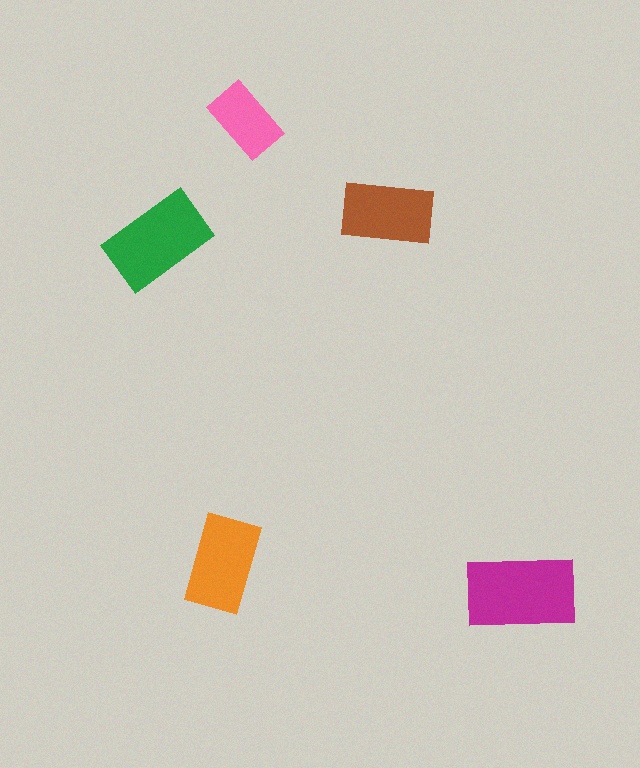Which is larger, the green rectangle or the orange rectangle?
The green one.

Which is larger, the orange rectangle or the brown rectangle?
The orange one.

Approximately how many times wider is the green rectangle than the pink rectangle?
About 1.5 times wider.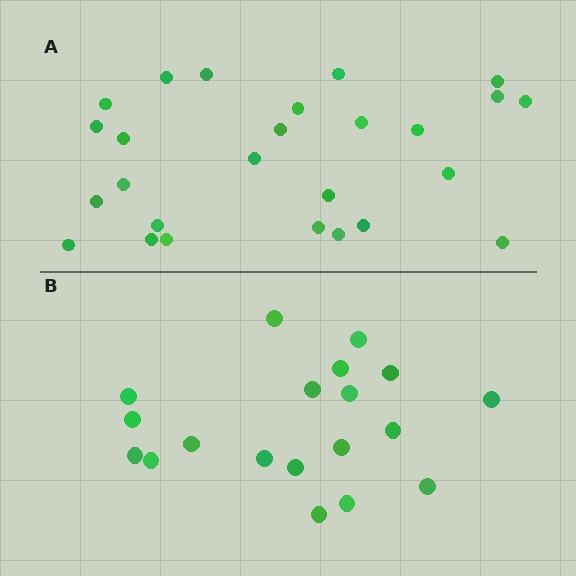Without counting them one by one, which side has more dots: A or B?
Region A (the top region) has more dots.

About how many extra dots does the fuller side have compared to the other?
Region A has roughly 8 or so more dots than region B.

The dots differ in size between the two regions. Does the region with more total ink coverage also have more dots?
No. Region B has more total ink coverage because its dots are larger, but region A actually contains more individual dots. Total area can be misleading — the number of items is what matters here.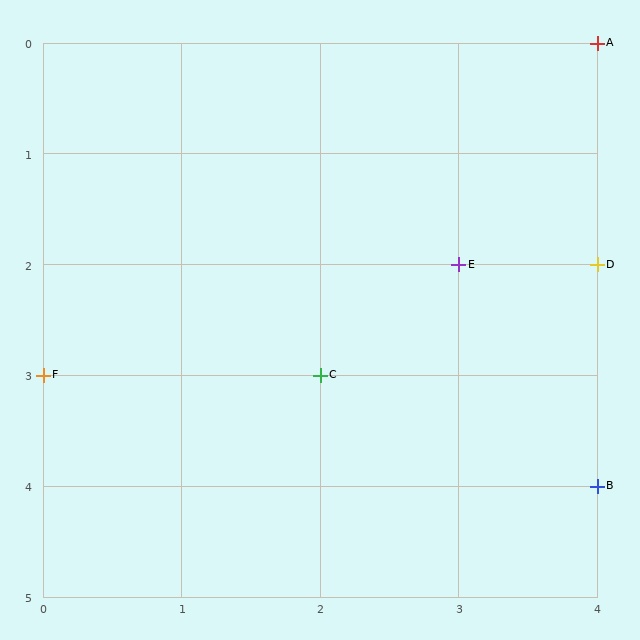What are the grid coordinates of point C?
Point C is at grid coordinates (2, 3).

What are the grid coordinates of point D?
Point D is at grid coordinates (4, 2).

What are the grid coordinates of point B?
Point B is at grid coordinates (4, 4).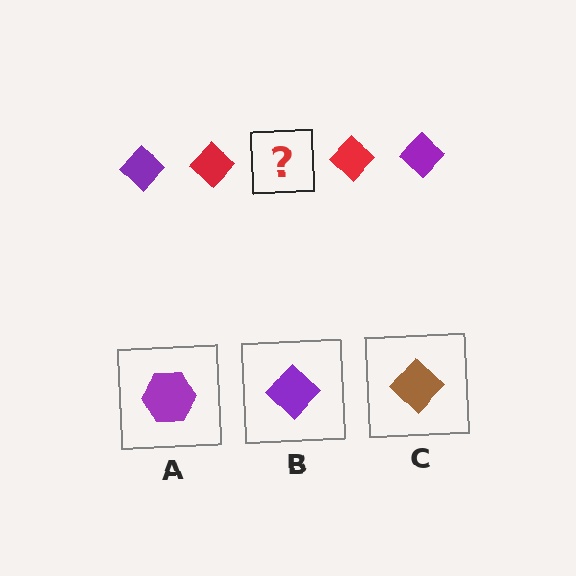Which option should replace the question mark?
Option B.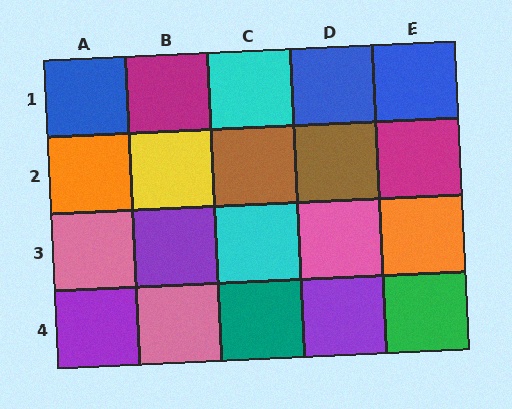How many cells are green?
1 cell is green.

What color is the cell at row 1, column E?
Blue.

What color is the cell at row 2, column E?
Magenta.